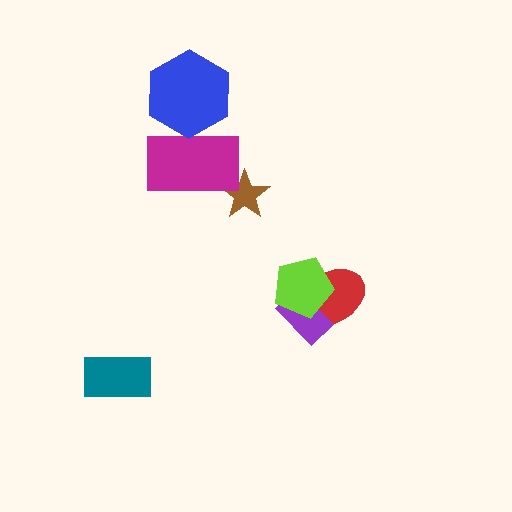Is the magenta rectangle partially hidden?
Yes, it is partially covered by another shape.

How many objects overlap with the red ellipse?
2 objects overlap with the red ellipse.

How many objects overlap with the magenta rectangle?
2 objects overlap with the magenta rectangle.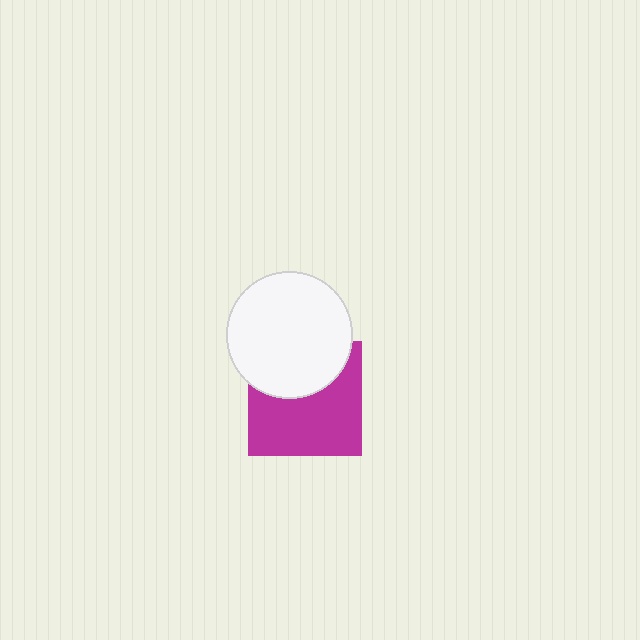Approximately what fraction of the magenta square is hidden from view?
Roughly 38% of the magenta square is hidden behind the white circle.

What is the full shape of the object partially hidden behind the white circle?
The partially hidden object is a magenta square.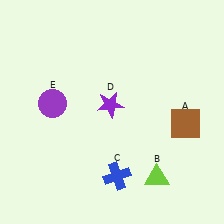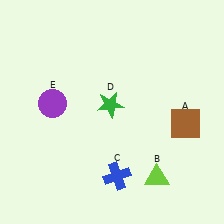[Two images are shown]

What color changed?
The star (D) changed from purple in Image 1 to green in Image 2.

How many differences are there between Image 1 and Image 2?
There is 1 difference between the two images.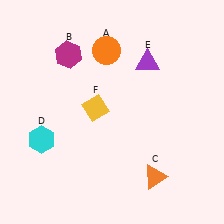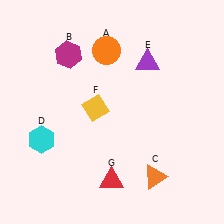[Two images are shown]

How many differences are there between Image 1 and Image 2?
There is 1 difference between the two images.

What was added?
A red triangle (G) was added in Image 2.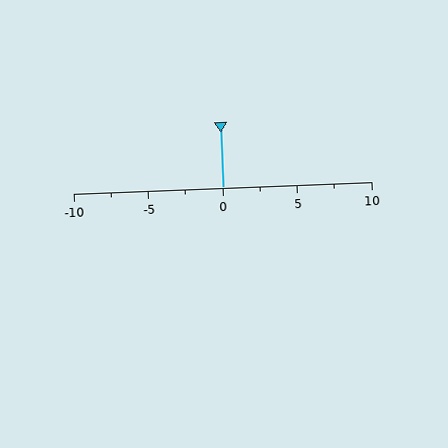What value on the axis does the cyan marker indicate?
The marker indicates approximately 0.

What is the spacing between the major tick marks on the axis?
The major ticks are spaced 5 apart.